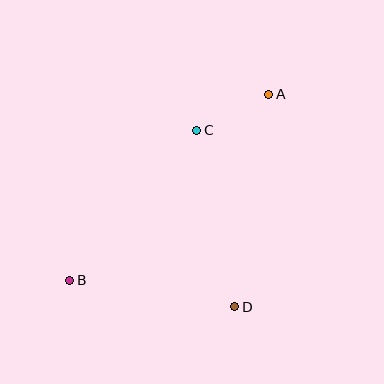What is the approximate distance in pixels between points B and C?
The distance between B and C is approximately 196 pixels.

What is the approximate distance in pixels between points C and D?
The distance between C and D is approximately 181 pixels.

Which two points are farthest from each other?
Points A and B are farthest from each other.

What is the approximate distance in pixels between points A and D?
The distance between A and D is approximately 215 pixels.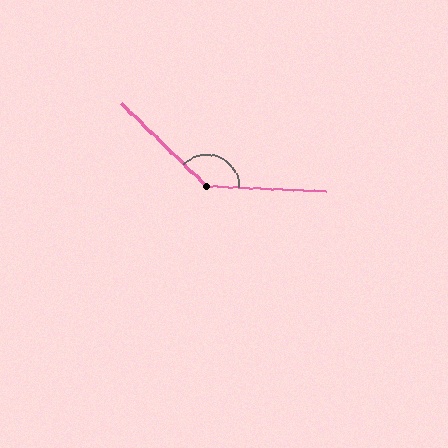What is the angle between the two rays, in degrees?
Approximately 138 degrees.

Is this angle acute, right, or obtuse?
It is obtuse.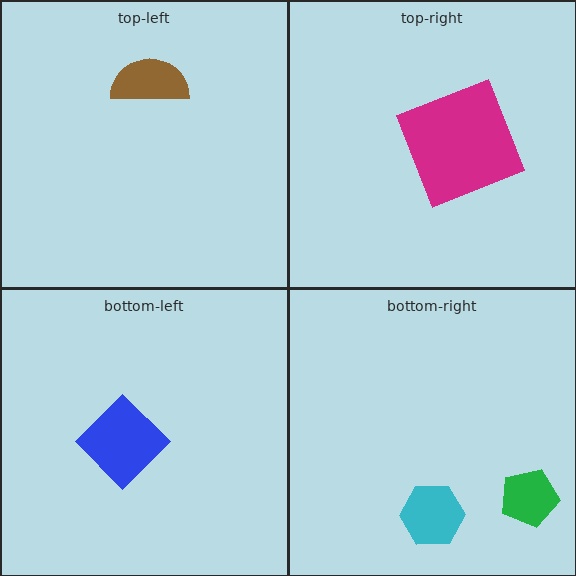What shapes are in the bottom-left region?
The blue diamond.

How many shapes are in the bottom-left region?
1.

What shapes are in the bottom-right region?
The green pentagon, the cyan hexagon.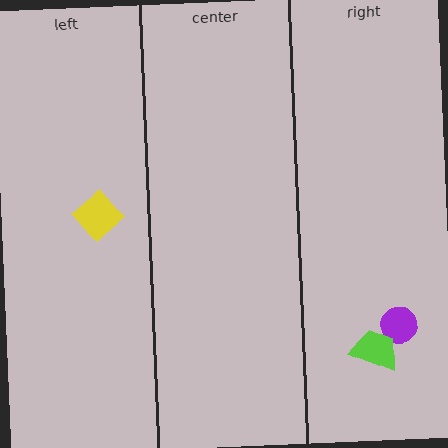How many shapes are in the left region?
1.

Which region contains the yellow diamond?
The left region.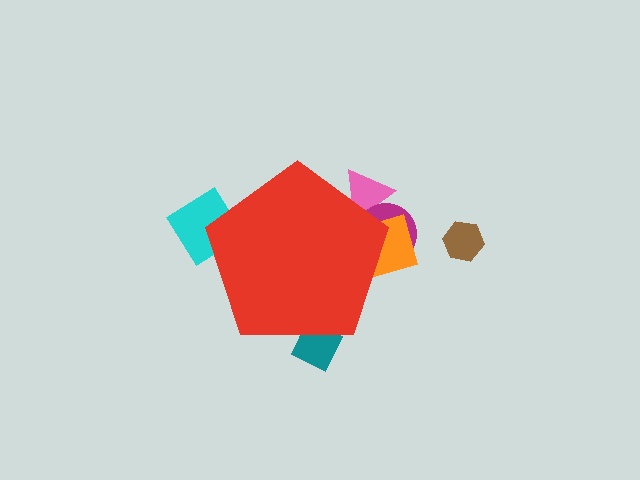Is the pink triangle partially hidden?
Yes, the pink triangle is partially hidden behind the red pentagon.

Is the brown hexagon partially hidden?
No, the brown hexagon is fully visible.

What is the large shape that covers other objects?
A red pentagon.